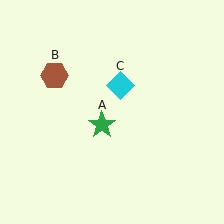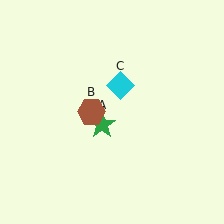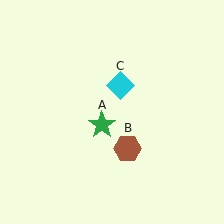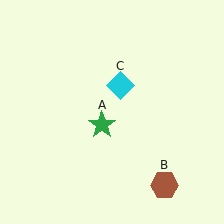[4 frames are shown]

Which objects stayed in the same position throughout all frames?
Green star (object A) and cyan diamond (object C) remained stationary.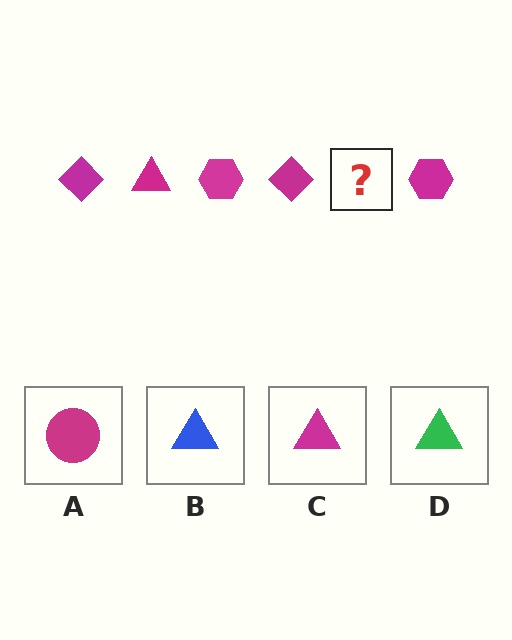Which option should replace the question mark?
Option C.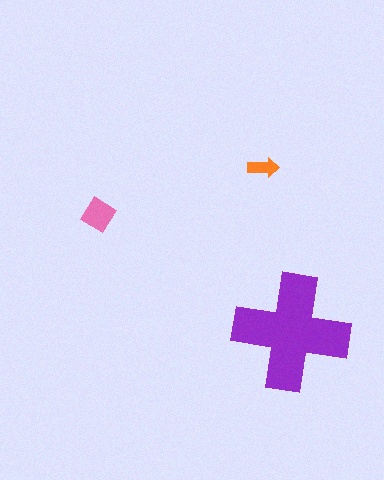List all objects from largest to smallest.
The purple cross, the pink diamond, the orange arrow.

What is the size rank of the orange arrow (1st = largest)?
3rd.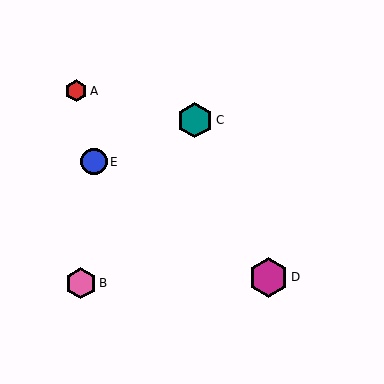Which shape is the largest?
The magenta hexagon (labeled D) is the largest.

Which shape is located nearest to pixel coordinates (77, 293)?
The pink hexagon (labeled B) at (81, 283) is nearest to that location.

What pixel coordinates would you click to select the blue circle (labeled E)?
Click at (94, 162) to select the blue circle E.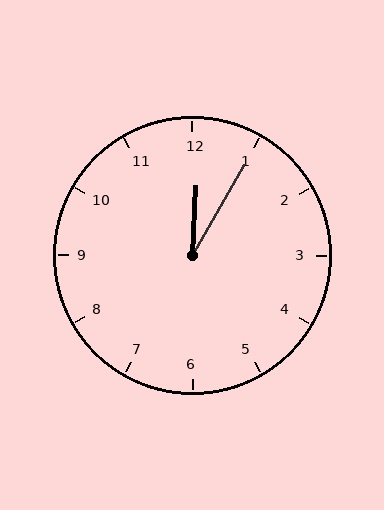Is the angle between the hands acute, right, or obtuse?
It is acute.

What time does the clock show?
12:05.